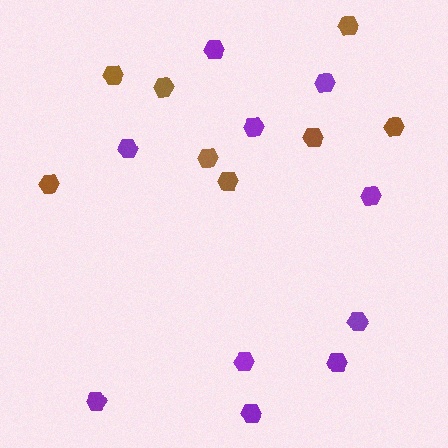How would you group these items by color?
There are 2 groups: one group of purple hexagons (10) and one group of brown hexagons (8).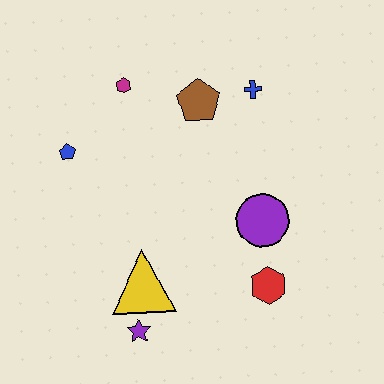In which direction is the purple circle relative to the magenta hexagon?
The purple circle is below the magenta hexagon.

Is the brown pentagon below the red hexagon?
No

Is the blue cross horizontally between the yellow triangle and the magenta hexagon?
No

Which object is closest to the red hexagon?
The purple circle is closest to the red hexagon.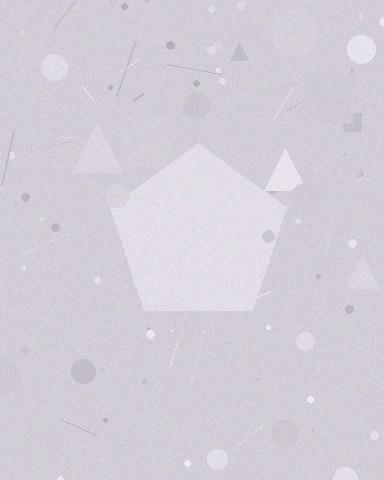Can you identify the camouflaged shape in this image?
The camouflaged shape is a pentagon.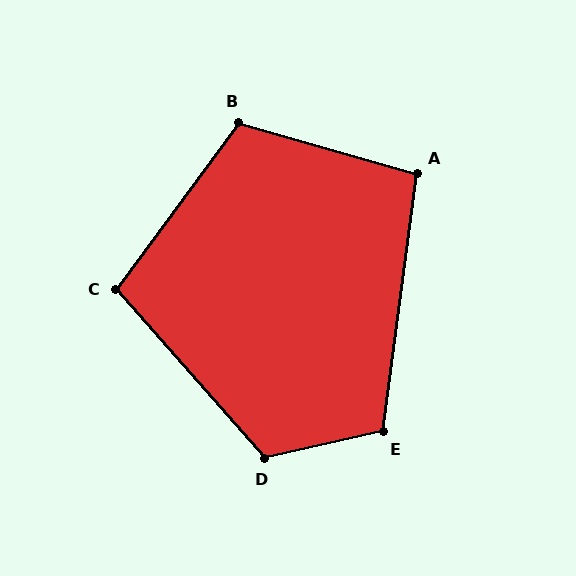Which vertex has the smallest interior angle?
A, at approximately 99 degrees.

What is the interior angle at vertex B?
Approximately 111 degrees (obtuse).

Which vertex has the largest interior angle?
D, at approximately 118 degrees.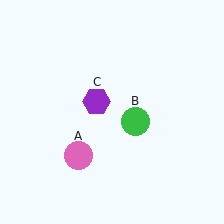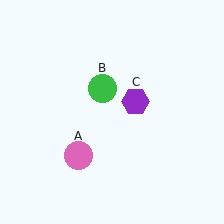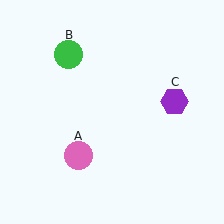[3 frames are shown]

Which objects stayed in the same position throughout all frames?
Pink circle (object A) remained stationary.